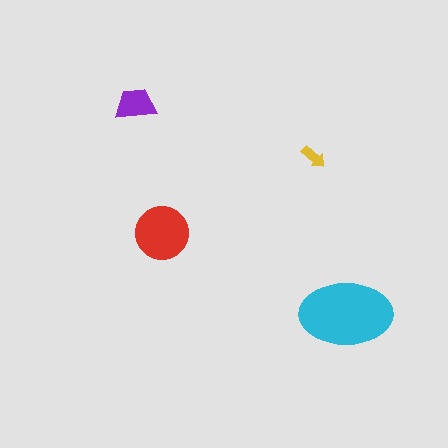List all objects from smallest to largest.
The yellow arrow, the purple trapezoid, the red circle, the cyan ellipse.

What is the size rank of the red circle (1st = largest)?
2nd.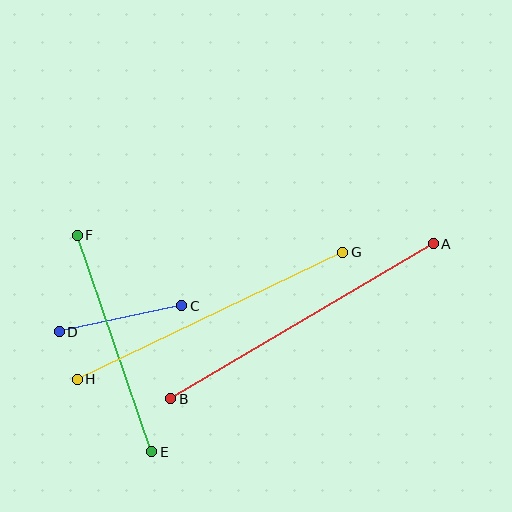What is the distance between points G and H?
The distance is approximately 294 pixels.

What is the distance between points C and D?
The distance is approximately 126 pixels.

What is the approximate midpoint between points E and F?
The midpoint is at approximately (114, 343) pixels.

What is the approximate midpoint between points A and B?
The midpoint is at approximately (302, 321) pixels.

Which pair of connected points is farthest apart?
Points A and B are farthest apart.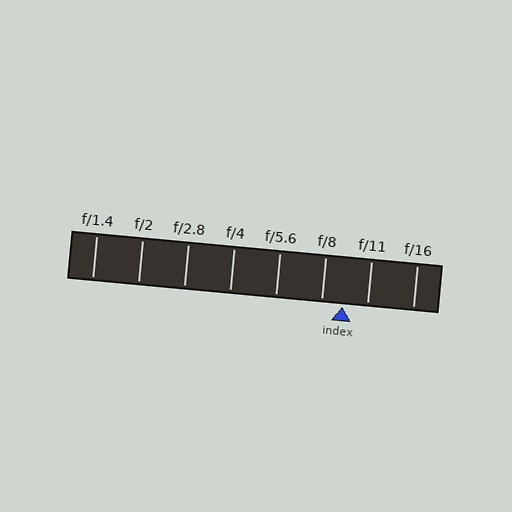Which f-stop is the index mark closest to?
The index mark is closest to f/8.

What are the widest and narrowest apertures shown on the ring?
The widest aperture shown is f/1.4 and the narrowest is f/16.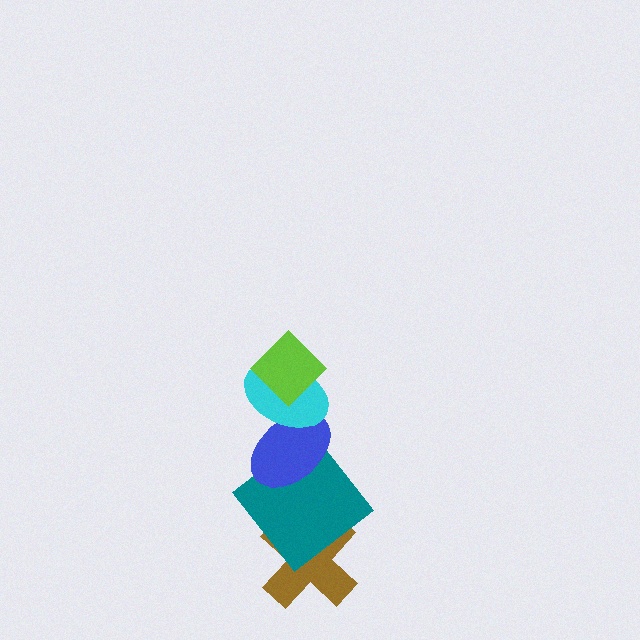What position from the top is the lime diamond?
The lime diamond is 1st from the top.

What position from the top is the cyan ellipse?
The cyan ellipse is 2nd from the top.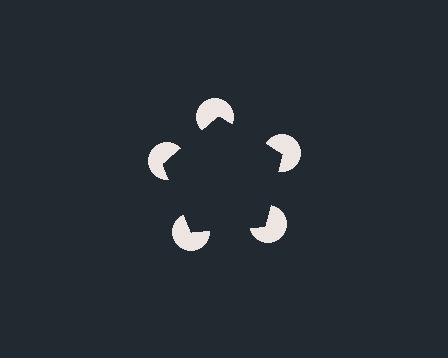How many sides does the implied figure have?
5 sides.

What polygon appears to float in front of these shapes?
An illusory pentagon — its edges are inferred from the aligned wedge cuts in the pac-man discs, not physically drawn.